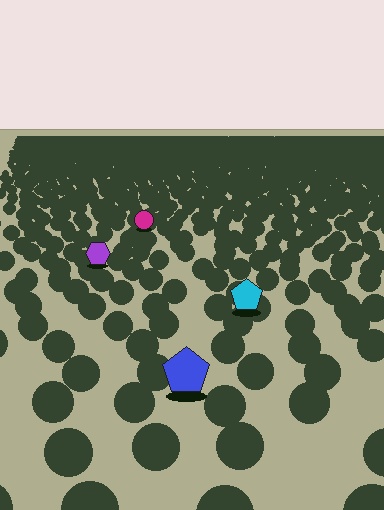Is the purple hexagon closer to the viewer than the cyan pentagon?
No. The cyan pentagon is closer — you can tell from the texture gradient: the ground texture is coarser near it.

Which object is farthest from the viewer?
The magenta circle is farthest from the viewer. It appears smaller and the ground texture around it is denser.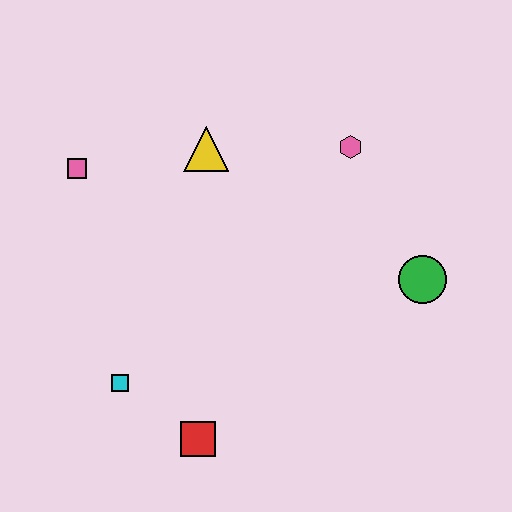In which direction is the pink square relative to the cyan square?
The pink square is above the cyan square.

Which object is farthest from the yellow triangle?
The red square is farthest from the yellow triangle.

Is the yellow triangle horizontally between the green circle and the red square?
Yes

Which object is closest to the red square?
The cyan square is closest to the red square.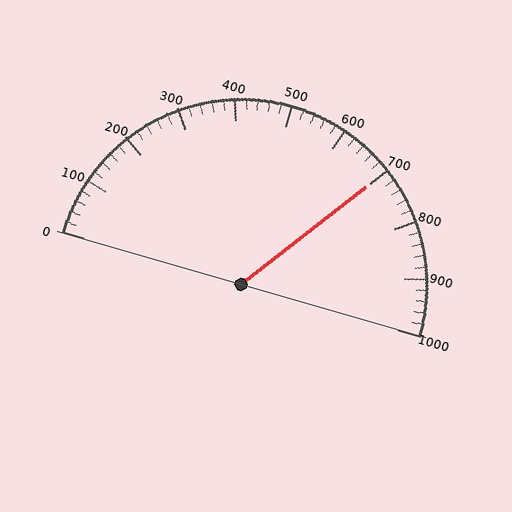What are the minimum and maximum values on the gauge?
The gauge ranges from 0 to 1000.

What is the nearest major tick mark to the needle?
The nearest major tick mark is 700.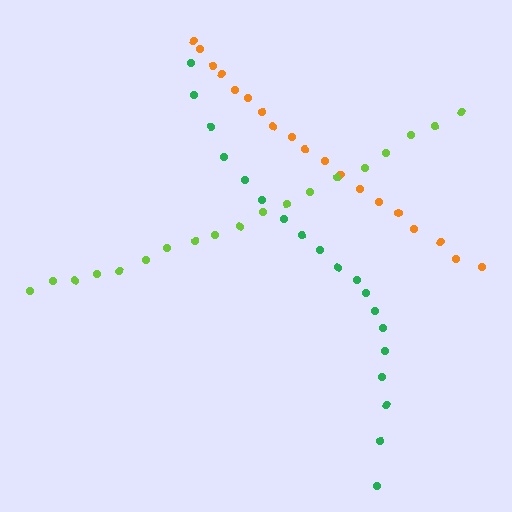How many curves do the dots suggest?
There are 3 distinct paths.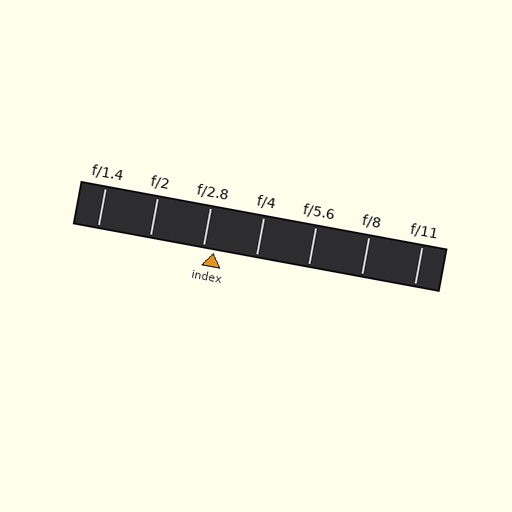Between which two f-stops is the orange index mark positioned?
The index mark is between f/2.8 and f/4.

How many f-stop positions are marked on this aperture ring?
There are 7 f-stop positions marked.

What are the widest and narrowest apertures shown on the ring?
The widest aperture shown is f/1.4 and the narrowest is f/11.